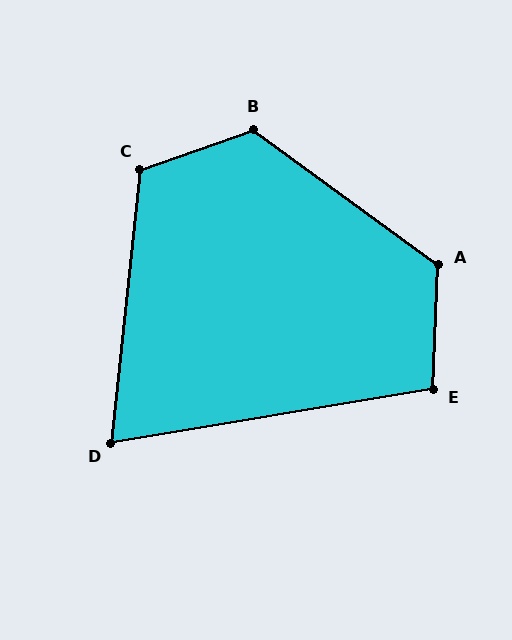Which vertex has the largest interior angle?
B, at approximately 125 degrees.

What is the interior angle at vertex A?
Approximately 124 degrees (obtuse).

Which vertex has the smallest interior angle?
D, at approximately 75 degrees.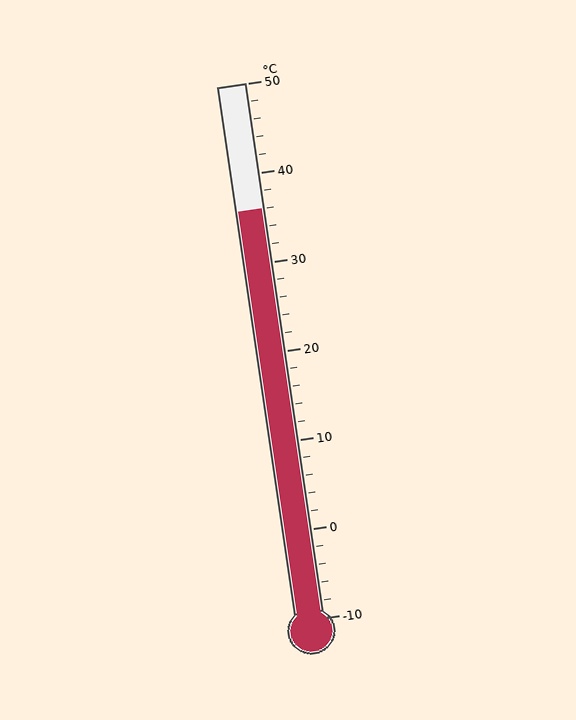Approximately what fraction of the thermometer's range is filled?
The thermometer is filled to approximately 75% of its range.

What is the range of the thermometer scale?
The thermometer scale ranges from -10°C to 50°C.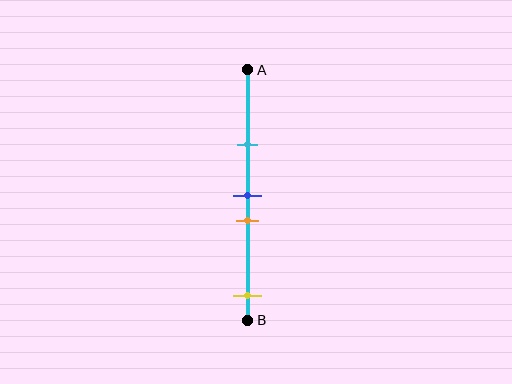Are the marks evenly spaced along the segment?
No, the marks are not evenly spaced.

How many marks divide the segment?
There are 4 marks dividing the segment.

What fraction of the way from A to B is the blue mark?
The blue mark is approximately 50% (0.5) of the way from A to B.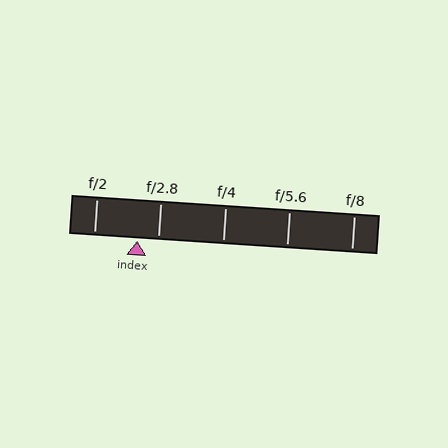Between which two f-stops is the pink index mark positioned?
The index mark is between f/2 and f/2.8.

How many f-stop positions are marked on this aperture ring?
There are 5 f-stop positions marked.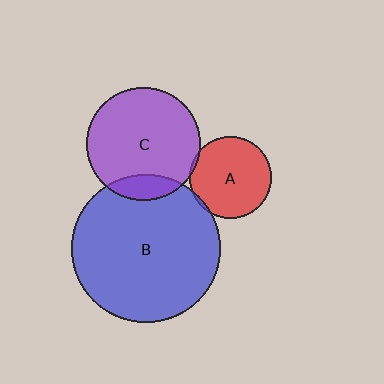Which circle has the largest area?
Circle B (blue).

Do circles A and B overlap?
Yes.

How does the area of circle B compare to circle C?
Approximately 1.7 times.